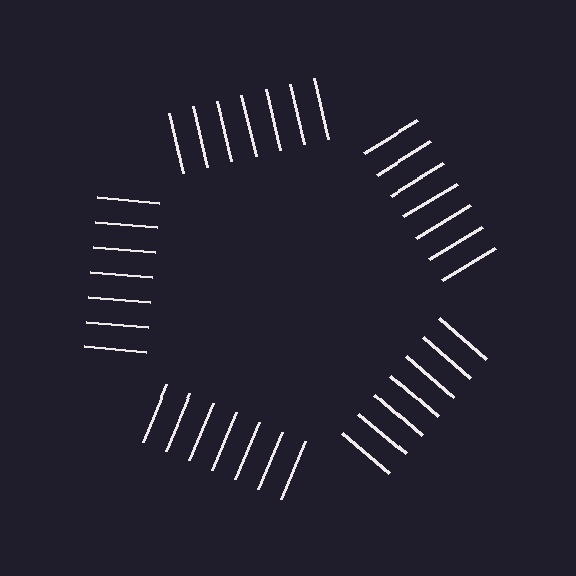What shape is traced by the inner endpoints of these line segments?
An illusory pentagon — the line segments terminate on its edges but no continuous stroke is drawn.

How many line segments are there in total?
35 — 7 along each of the 5 edges.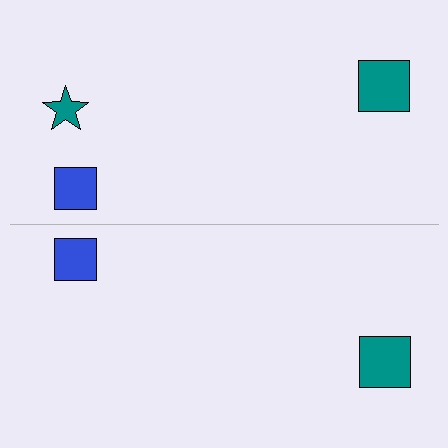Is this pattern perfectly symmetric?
No, the pattern is not perfectly symmetric. A teal star is missing from the bottom side.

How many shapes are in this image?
There are 5 shapes in this image.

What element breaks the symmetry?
A teal star is missing from the bottom side.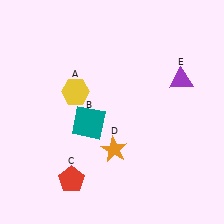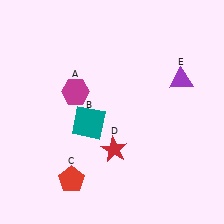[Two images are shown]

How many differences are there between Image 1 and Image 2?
There are 2 differences between the two images.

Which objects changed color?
A changed from yellow to magenta. D changed from orange to red.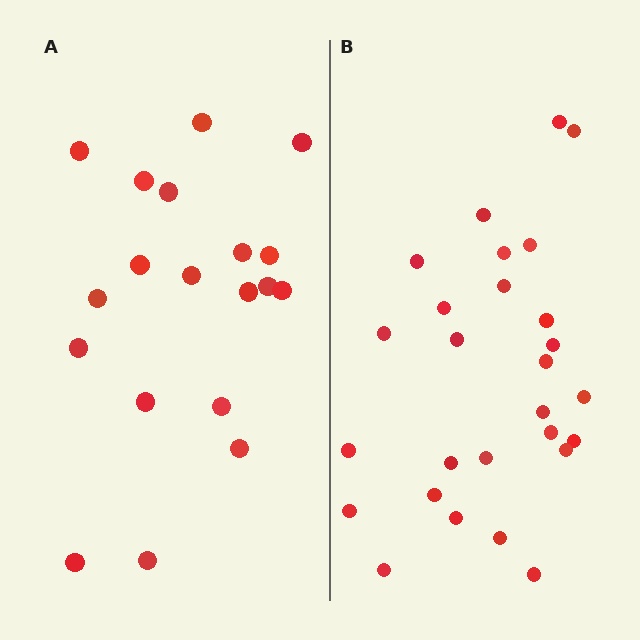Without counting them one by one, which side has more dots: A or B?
Region B (the right region) has more dots.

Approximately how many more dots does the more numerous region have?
Region B has roughly 8 or so more dots than region A.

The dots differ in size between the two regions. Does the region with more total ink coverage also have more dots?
No. Region A has more total ink coverage because its dots are larger, but region B actually contains more individual dots. Total area can be misleading — the number of items is what matters here.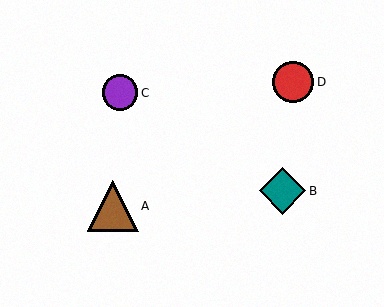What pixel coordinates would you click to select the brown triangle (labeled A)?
Click at (113, 206) to select the brown triangle A.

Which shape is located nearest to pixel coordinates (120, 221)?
The brown triangle (labeled A) at (113, 206) is nearest to that location.